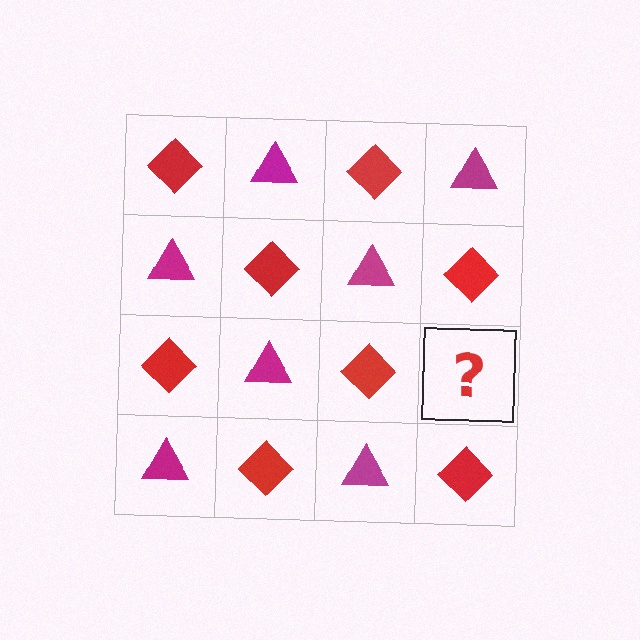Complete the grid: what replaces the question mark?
The question mark should be replaced with a magenta triangle.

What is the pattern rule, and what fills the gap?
The rule is that it alternates red diamond and magenta triangle in a checkerboard pattern. The gap should be filled with a magenta triangle.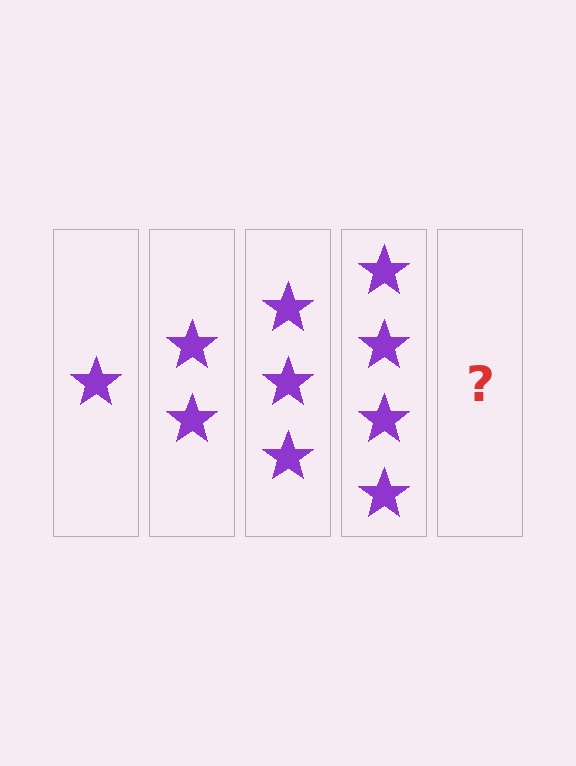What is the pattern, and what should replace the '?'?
The pattern is that each step adds one more star. The '?' should be 5 stars.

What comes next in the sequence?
The next element should be 5 stars.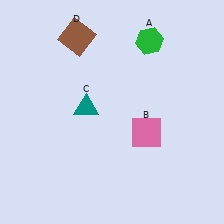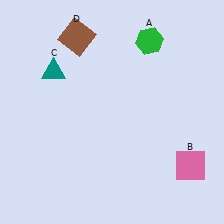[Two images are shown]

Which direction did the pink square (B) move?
The pink square (B) moved right.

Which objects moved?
The objects that moved are: the pink square (B), the teal triangle (C).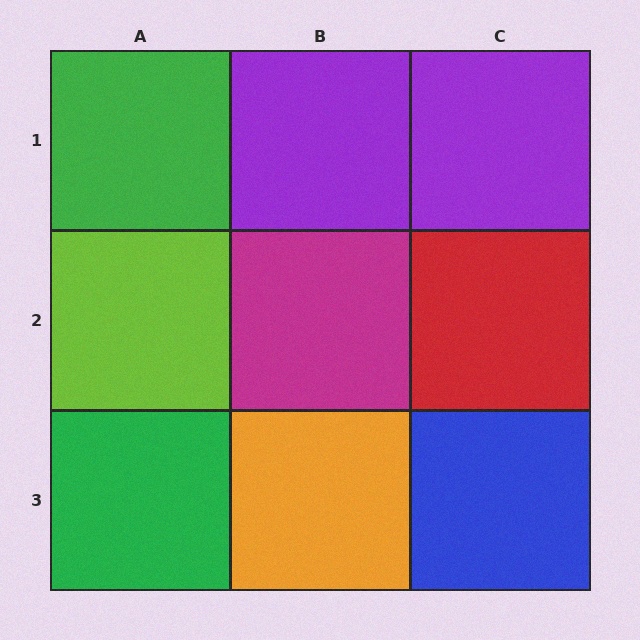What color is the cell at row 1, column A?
Green.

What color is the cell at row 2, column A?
Lime.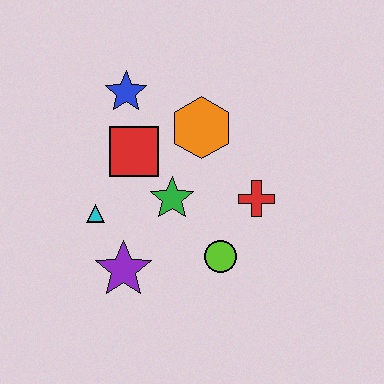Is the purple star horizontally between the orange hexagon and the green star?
No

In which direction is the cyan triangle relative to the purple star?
The cyan triangle is above the purple star.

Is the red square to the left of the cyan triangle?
No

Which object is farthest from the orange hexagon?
The purple star is farthest from the orange hexagon.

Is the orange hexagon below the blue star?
Yes